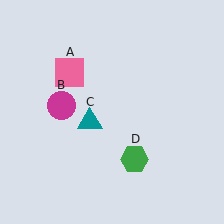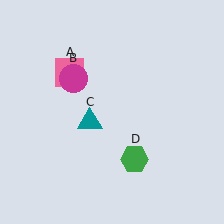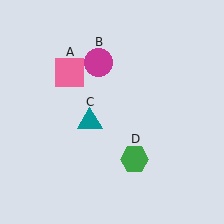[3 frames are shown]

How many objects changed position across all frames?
1 object changed position: magenta circle (object B).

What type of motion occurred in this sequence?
The magenta circle (object B) rotated clockwise around the center of the scene.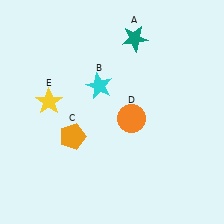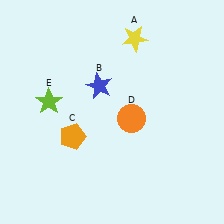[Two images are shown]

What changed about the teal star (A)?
In Image 1, A is teal. In Image 2, it changed to yellow.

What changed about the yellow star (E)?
In Image 1, E is yellow. In Image 2, it changed to lime.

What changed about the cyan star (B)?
In Image 1, B is cyan. In Image 2, it changed to blue.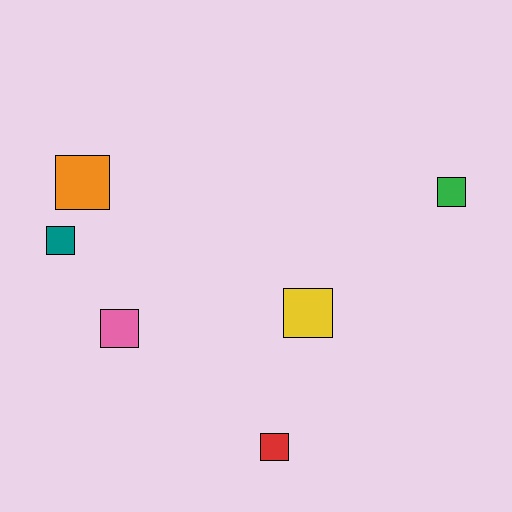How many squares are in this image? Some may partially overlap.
There are 6 squares.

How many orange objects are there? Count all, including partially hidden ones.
There is 1 orange object.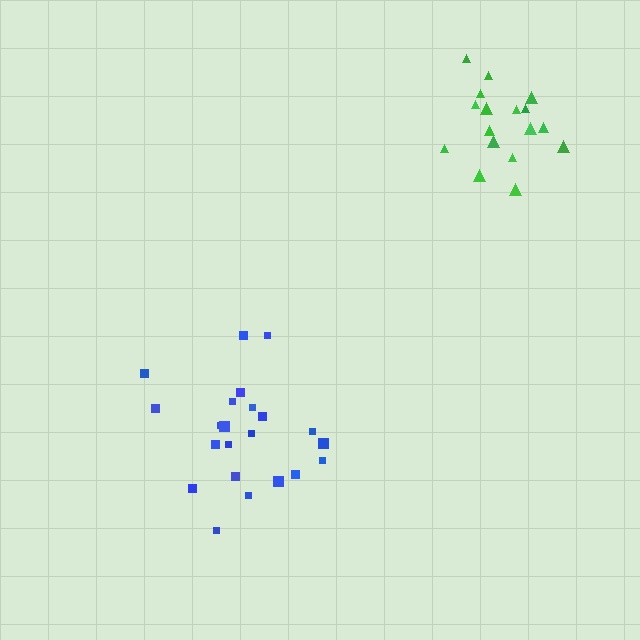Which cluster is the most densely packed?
Green.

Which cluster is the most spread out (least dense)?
Blue.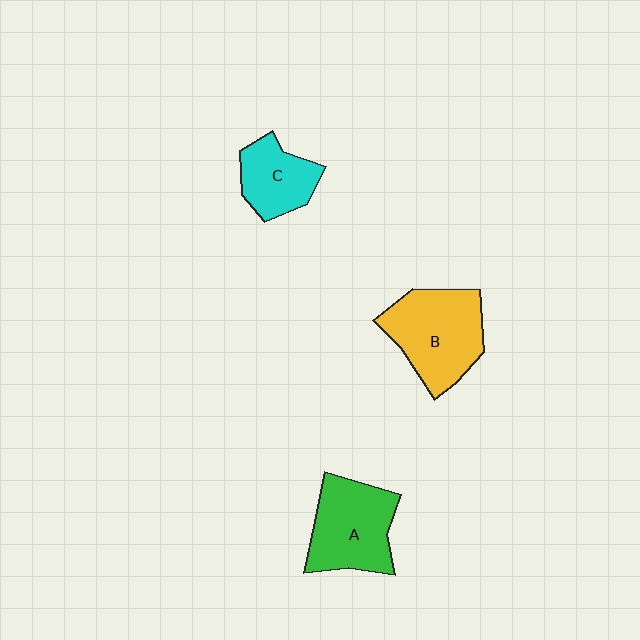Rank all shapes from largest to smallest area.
From largest to smallest: B (yellow), A (green), C (cyan).